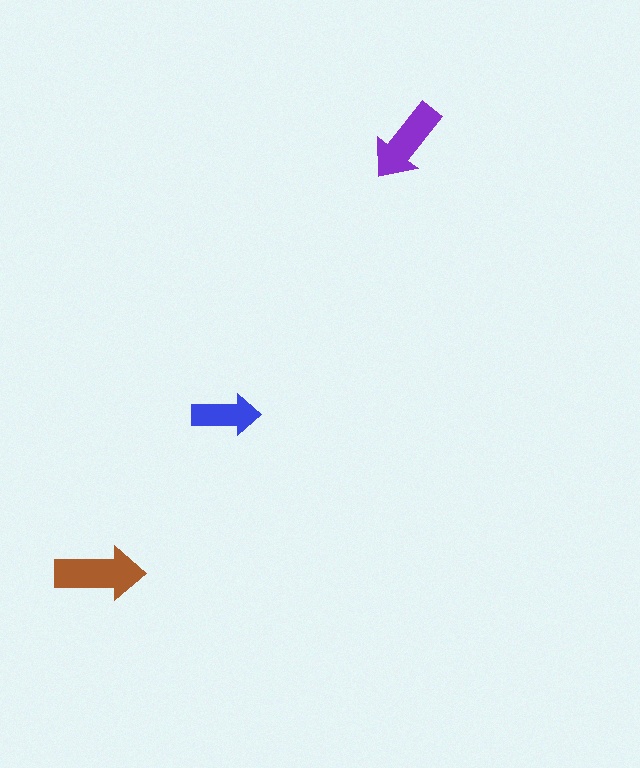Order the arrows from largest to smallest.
the brown one, the purple one, the blue one.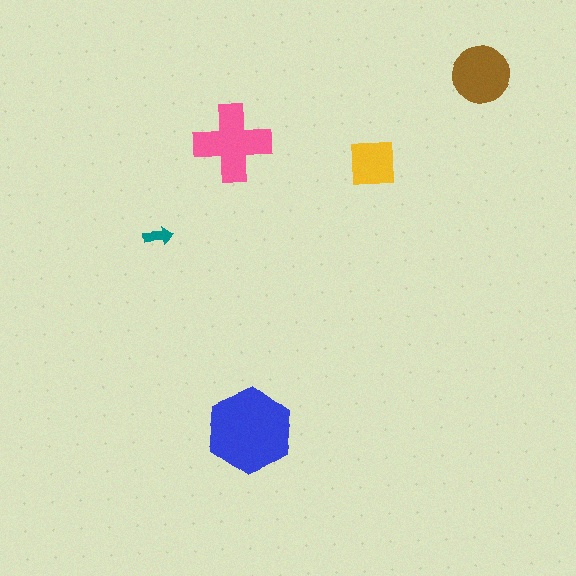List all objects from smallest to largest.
The teal arrow, the yellow square, the brown circle, the pink cross, the blue hexagon.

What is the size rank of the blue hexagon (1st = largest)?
1st.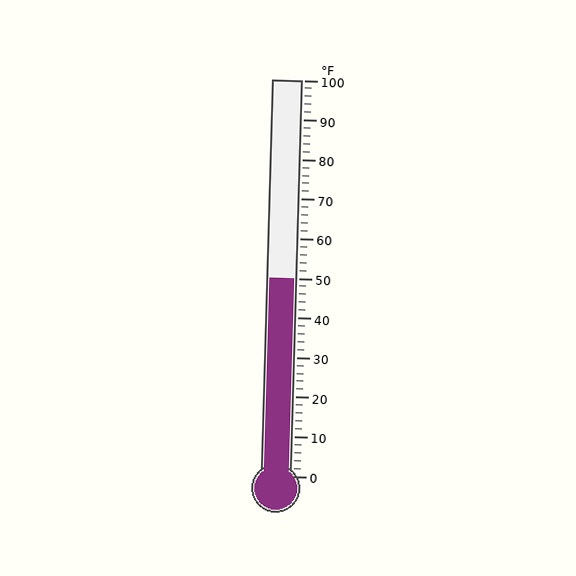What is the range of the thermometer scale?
The thermometer scale ranges from 0°F to 100°F.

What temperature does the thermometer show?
The thermometer shows approximately 50°F.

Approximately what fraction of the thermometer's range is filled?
The thermometer is filled to approximately 50% of its range.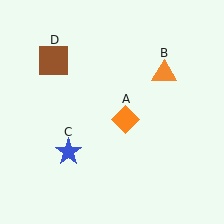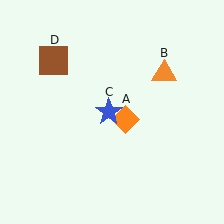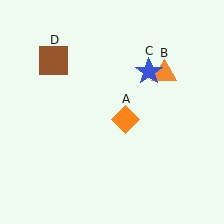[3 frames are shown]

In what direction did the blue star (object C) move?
The blue star (object C) moved up and to the right.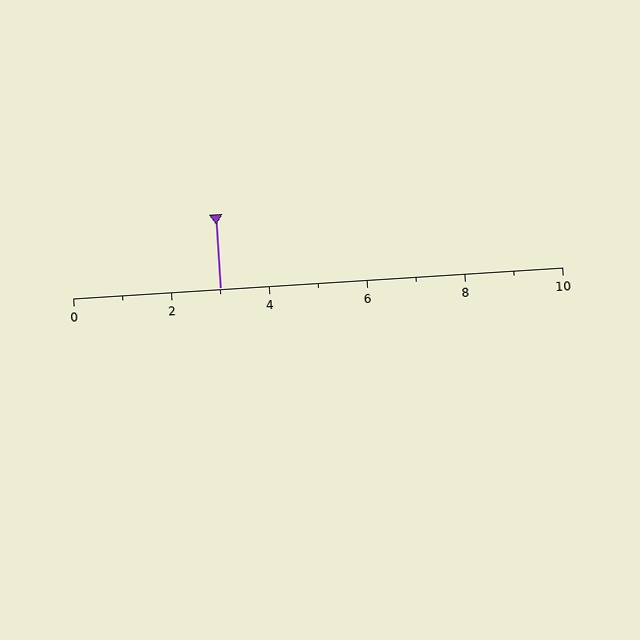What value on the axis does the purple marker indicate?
The marker indicates approximately 3.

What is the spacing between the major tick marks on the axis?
The major ticks are spaced 2 apart.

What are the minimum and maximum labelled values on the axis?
The axis runs from 0 to 10.